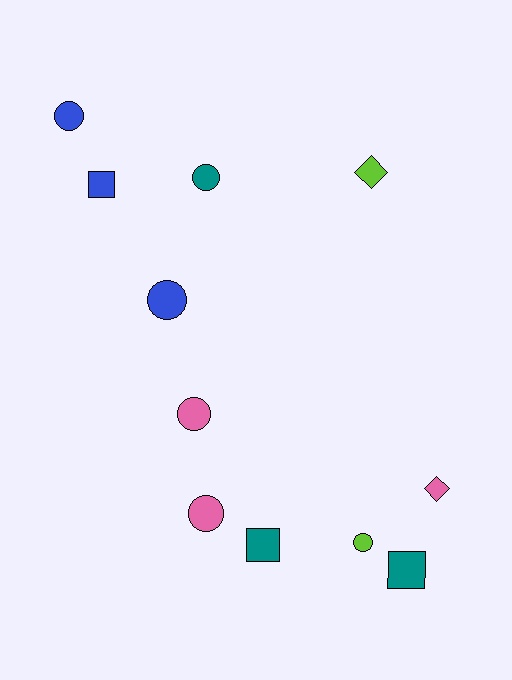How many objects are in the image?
There are 11 objects.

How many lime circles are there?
There is 1 lime circle.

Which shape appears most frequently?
Circle, with 6 objects.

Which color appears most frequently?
Teal, with 3 objects.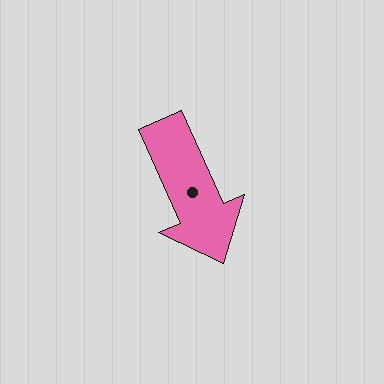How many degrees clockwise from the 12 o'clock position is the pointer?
Approximately 156 degrees.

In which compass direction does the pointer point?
Southeast.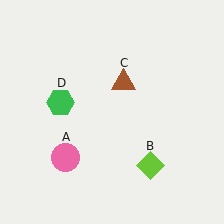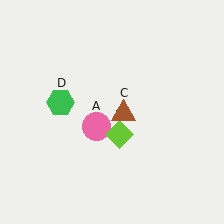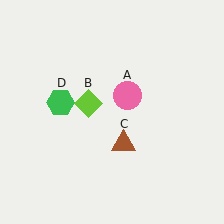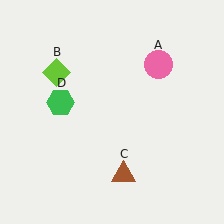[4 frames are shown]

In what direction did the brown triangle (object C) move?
The brown triangle (object C) moved down.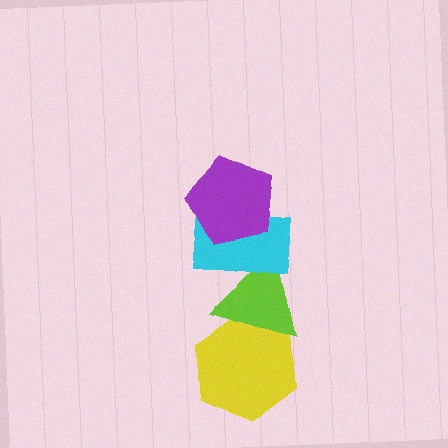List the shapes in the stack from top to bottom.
From top to bottom: the purple pentagon, the cyan rectangle, the lime triangle, the yellow hexagon.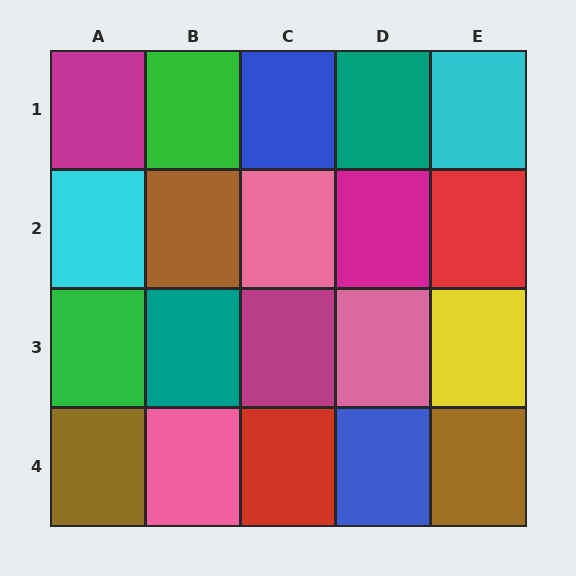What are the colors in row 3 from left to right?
Green, teal, magenta, pink, yellow.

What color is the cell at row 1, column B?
Green.